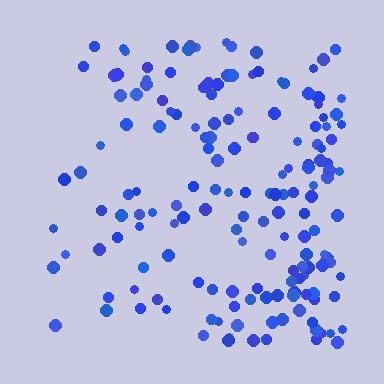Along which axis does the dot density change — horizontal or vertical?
Horizontal.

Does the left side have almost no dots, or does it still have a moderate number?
Still a moderate number, just noticeably fewer than the right.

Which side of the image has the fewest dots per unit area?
The left.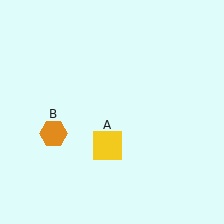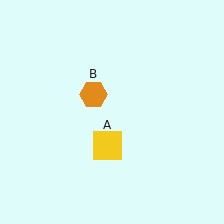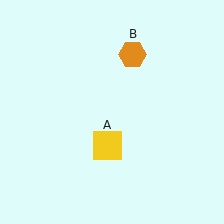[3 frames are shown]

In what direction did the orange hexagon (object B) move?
The orange hexagon (object B) moved up and to the right.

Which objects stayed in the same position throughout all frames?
Yellow square (object A) remained stationary.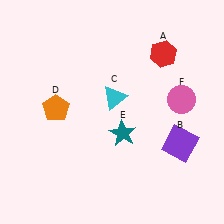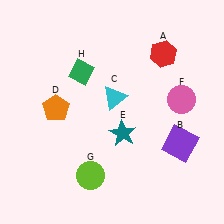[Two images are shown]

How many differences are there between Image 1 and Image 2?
There are 2 differences between the two images.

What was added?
A lime circle (G), a green diamond (H) were added in Image 2.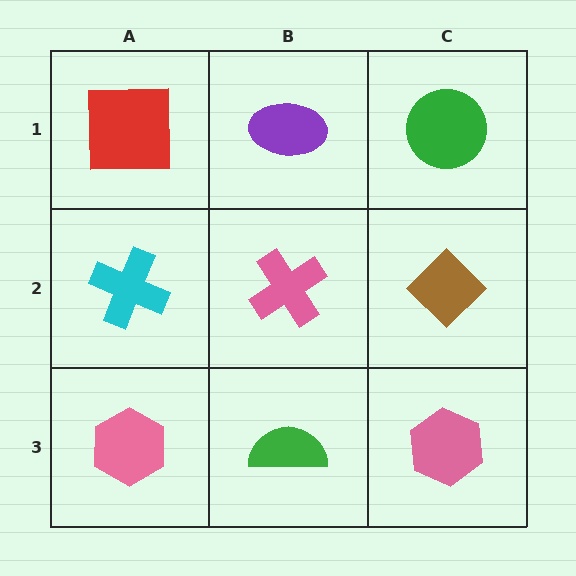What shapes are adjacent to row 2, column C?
A green circle (row 1, column C), a pink hexagon (row 3, column C), a pink cross (row 2, column B).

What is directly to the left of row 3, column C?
A green semicircle.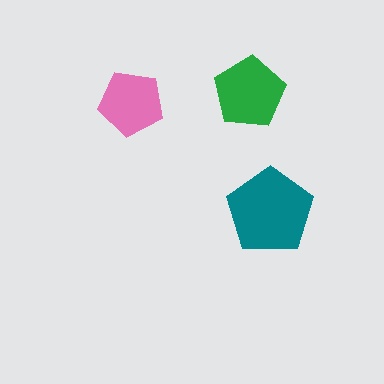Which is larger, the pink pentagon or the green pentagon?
The green one.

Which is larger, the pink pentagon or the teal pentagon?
The teal one.